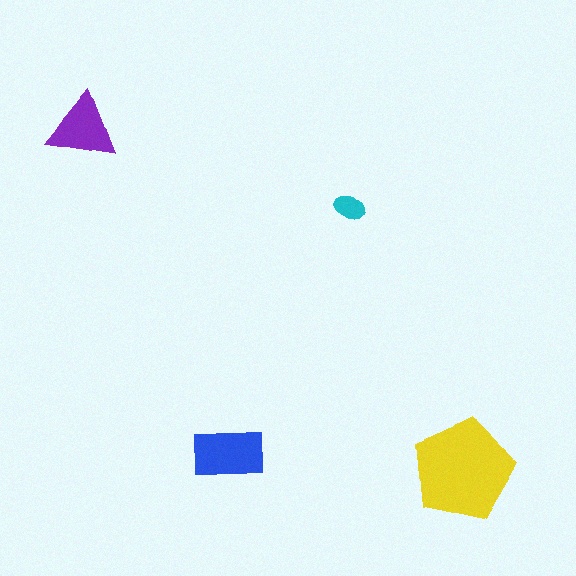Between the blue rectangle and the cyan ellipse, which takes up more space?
The blue rectangle.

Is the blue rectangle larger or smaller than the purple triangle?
Larger.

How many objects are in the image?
There are 4 objects in the image.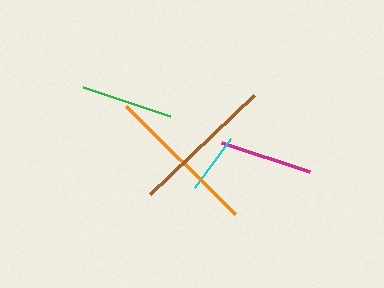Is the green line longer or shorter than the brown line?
The brown line is longer than the green line.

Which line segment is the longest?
The orange line is the longest at approximately 153 pixels.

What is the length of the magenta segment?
The magenta segment is approximately 93 pixels long.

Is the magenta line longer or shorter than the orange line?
The orange line is longer than the magenta line.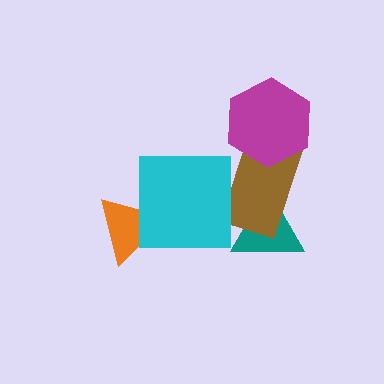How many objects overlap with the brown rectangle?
3 objects overlap with the brown rectangle.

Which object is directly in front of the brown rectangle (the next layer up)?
The magenta hexagon is directly in front of the brown rectangle.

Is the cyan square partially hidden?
No, no other shape covers it.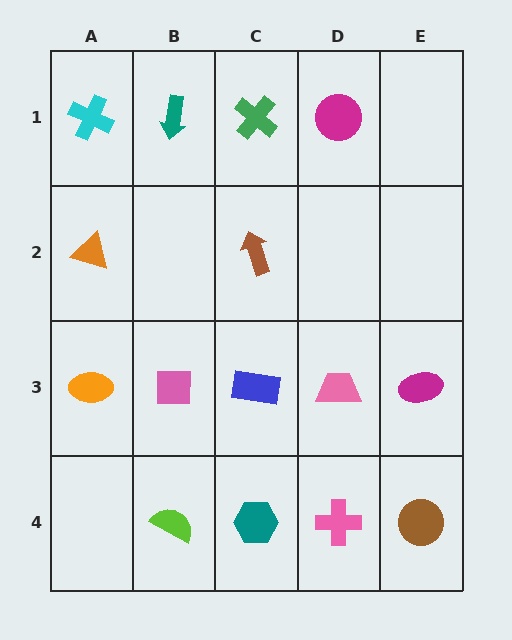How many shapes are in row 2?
2 shapes.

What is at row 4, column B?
A lime semicircle.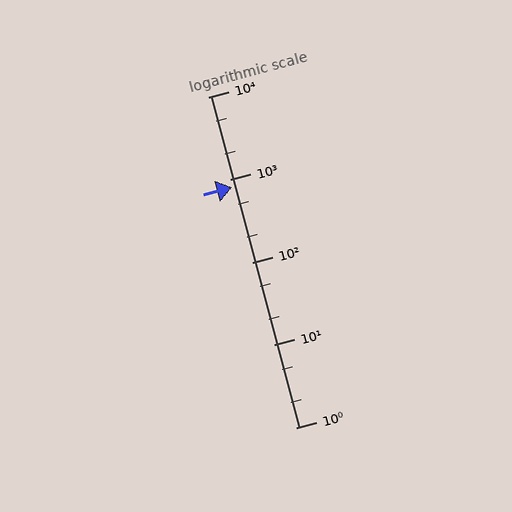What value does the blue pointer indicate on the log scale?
The pointer indicates approximately 800.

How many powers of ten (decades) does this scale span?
The scale spans 4 decades, from 1 to 10000.